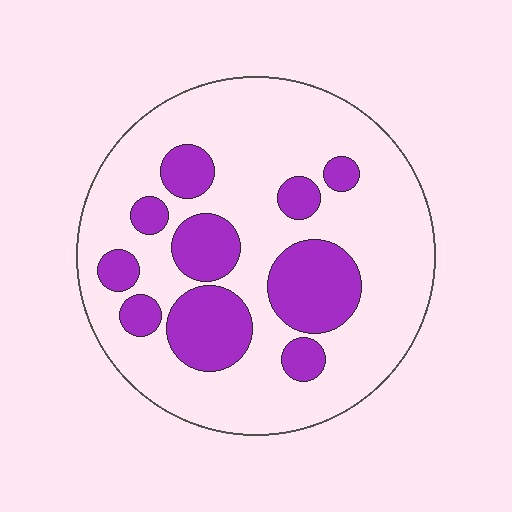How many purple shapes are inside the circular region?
10.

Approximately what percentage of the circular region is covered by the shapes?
Approximately 25%.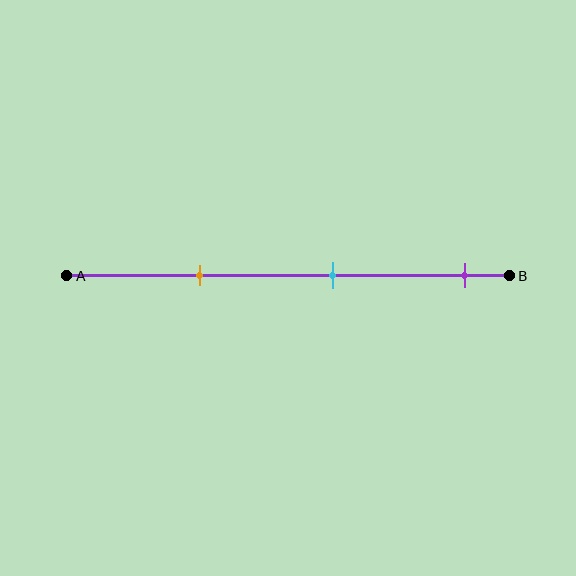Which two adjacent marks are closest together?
The orange and cyan marks are the closest adjacent pair.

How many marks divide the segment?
There are 3 marks dividing the segment.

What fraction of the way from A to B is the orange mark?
The orange mark is approximately 30% (0.3) of the way from A to B.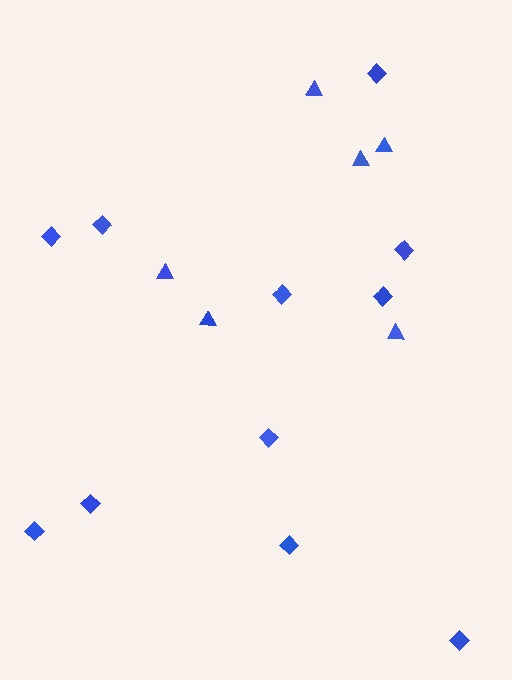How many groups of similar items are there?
There are 2 groups: one group of diamonds (11) and one group of triangles (6).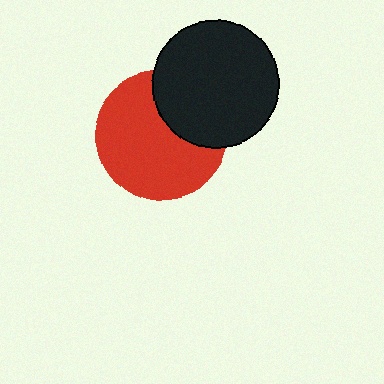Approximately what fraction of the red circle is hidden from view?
Roughly 30% of the red circle is hidden behind the black circle.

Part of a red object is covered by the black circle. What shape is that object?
It is a circle.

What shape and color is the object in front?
The object in front is a black circle.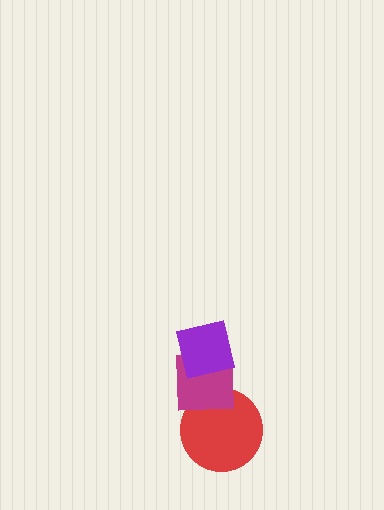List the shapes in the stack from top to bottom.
From top to bottom: the purple square, the magenta square, the red circle.